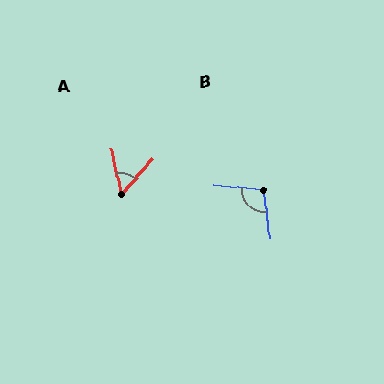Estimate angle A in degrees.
Approximately 54 degrees.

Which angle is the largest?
B, at approximately 102 degrees.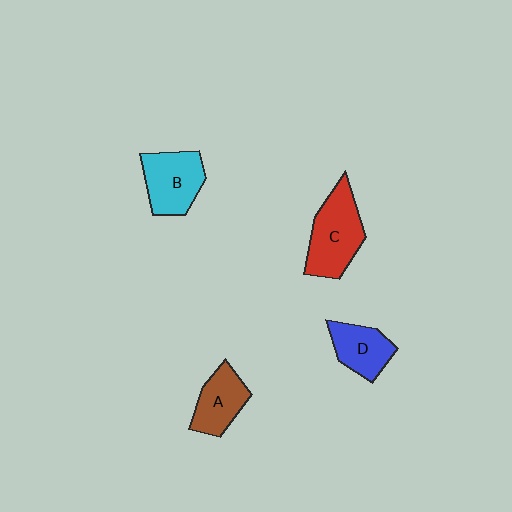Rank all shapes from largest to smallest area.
From largest to smallest: C (red), B (cyan), A (brown), D (blue).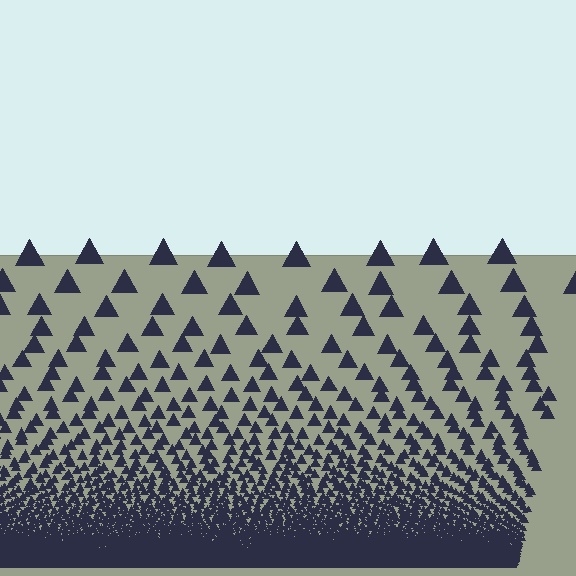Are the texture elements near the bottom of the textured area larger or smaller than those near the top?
Smaller. The gradient is inverted — elements near the bottom are smaller and denser.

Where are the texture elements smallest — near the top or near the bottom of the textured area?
Near the bottom.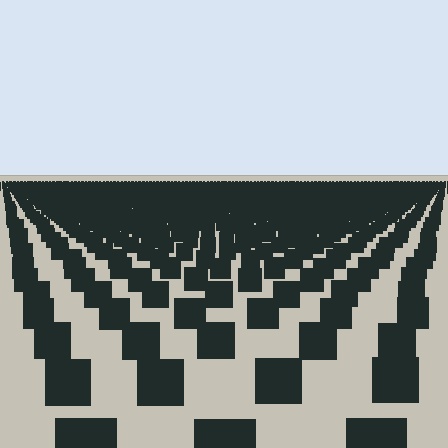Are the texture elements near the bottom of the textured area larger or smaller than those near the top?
Larger. Near the bottom, elements are closer to the viewer and appear at a bigger on-screen size.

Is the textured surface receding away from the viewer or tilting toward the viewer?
The surface is receding away from the viewer. Texture elements get smaller and denser toward the top.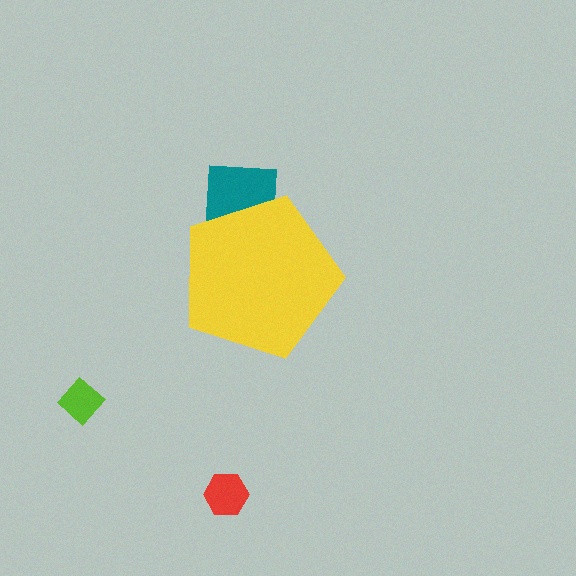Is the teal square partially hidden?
Yes, the teal square is partially hidden behind the yellow pentagon.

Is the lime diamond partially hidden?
No, the lime diamond is fully visible.